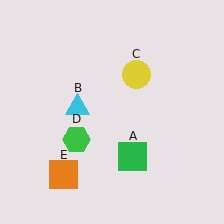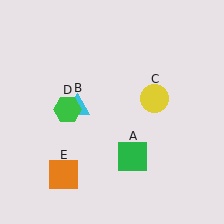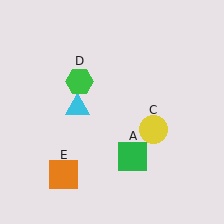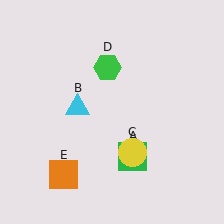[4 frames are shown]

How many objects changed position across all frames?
2 objects changed position: yellow circle (object C), green hexagon (object D).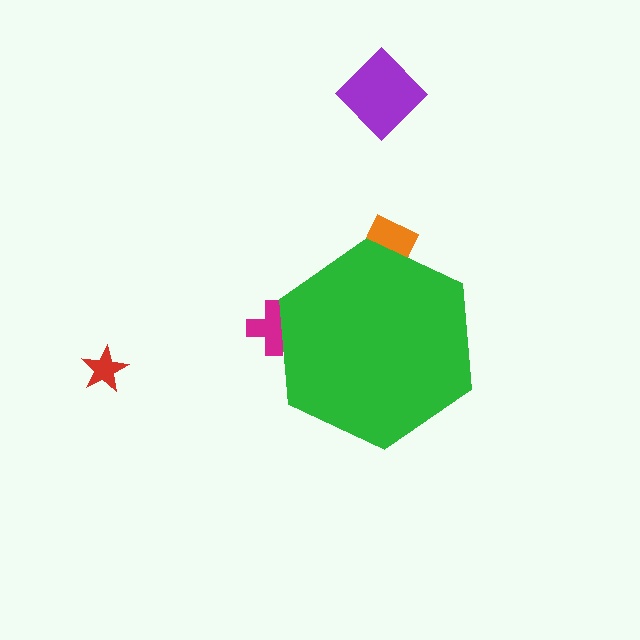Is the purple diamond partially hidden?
No, the purple diamond is fully visible.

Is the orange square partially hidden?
Yes, the orange square is partially hidden behind the green hexagon.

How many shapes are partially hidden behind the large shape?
2 shapes are partially hidden.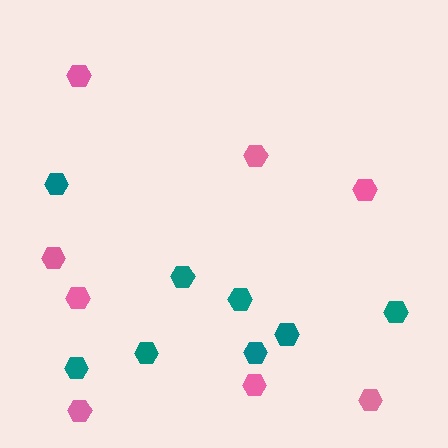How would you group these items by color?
There are 2 groups: one group of pink hexagons (8) and one group of teal hexagons (8).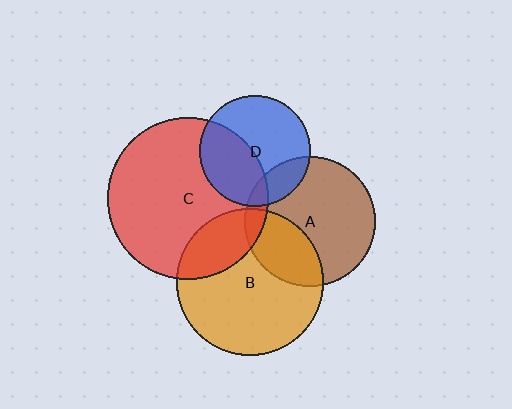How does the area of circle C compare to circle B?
Approximately 1.2 times.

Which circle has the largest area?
Circle C (red).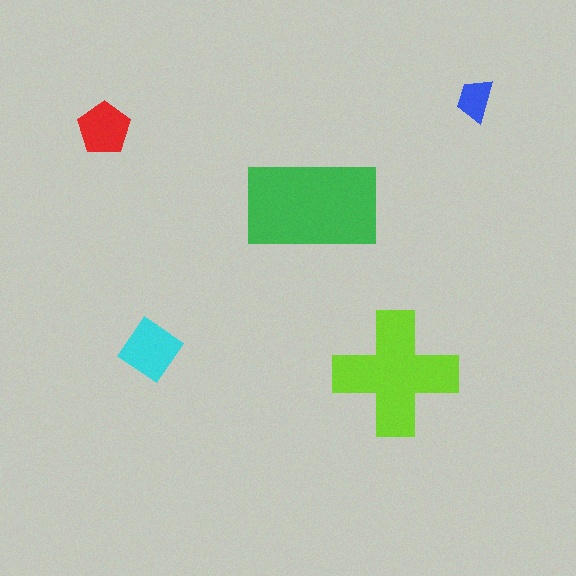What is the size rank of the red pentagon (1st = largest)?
4th.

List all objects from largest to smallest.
The green rectangle, the lime cross, the cyan diamond, the red pentagon, the blue trapezoid.